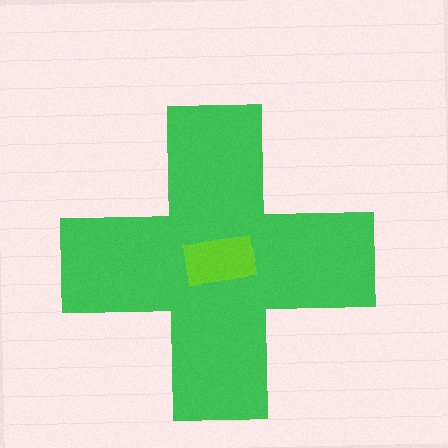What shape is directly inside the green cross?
The lime rectangle.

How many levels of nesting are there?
2.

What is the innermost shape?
The lime rectangle.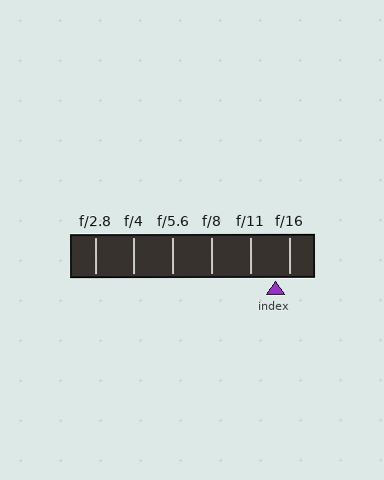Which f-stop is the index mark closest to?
The index mark is closest to f/16.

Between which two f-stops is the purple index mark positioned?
The index mark is between f/11 and f/16.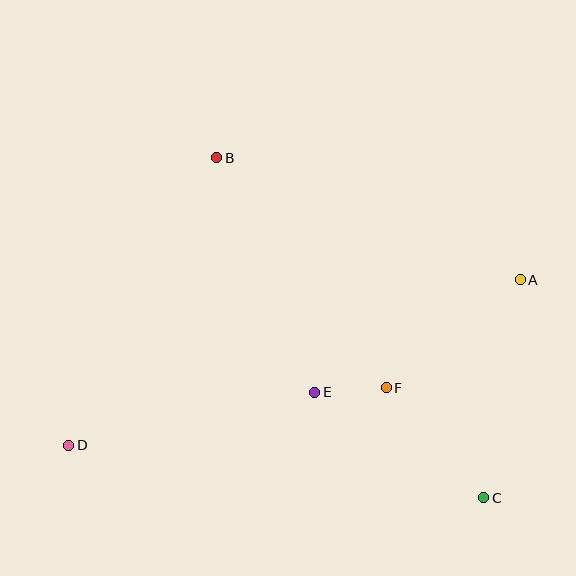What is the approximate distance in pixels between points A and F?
The distance between A and F is approximately 172 pixels.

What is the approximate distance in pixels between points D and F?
The distance between D and F is approximately 323 pixels.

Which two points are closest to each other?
Points E and F are closest to each other.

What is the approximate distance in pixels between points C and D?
The distance between C and D is approximately 419 pixels.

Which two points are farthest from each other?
Points A and D are farthest from each other.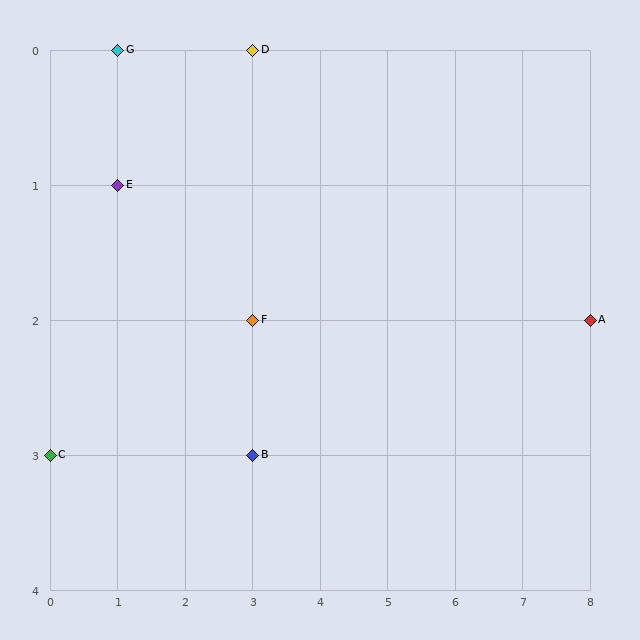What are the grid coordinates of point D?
Point D is at grid coordinates (3, 0).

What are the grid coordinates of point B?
Point B is at grid coordinates (3, 3).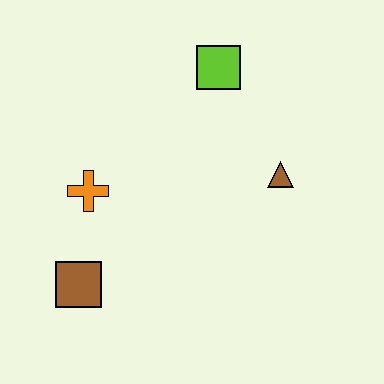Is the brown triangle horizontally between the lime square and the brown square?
No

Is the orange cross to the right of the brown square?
Yes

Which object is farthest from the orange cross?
The brown triangle is farthest from the orange cross.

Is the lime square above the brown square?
Yes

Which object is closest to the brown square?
The orange cross is closest to the brown square.